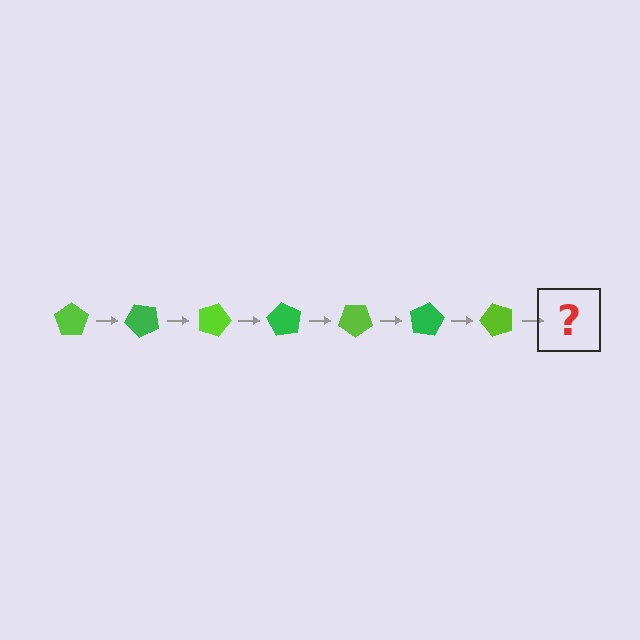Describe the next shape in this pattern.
It should be a green pentagon, rotated 315 degrees from the start.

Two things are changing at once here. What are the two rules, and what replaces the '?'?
The two rules are that it rotates 45 degrees each step and the color cycles through lime and green. The '?' should be a green pentagon, rotated 315 degrees from the start.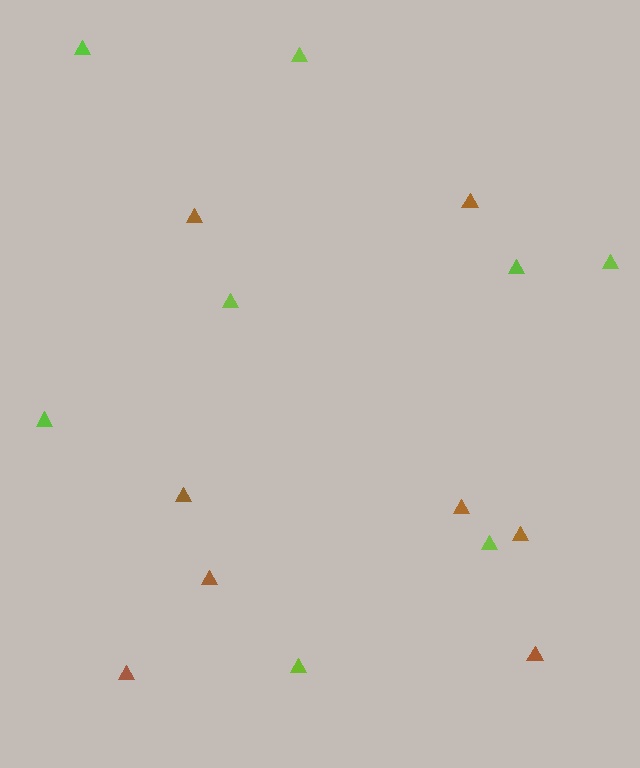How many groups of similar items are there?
There are 2 groups: one group of lime triangles (8) and one group of brown triangles (8).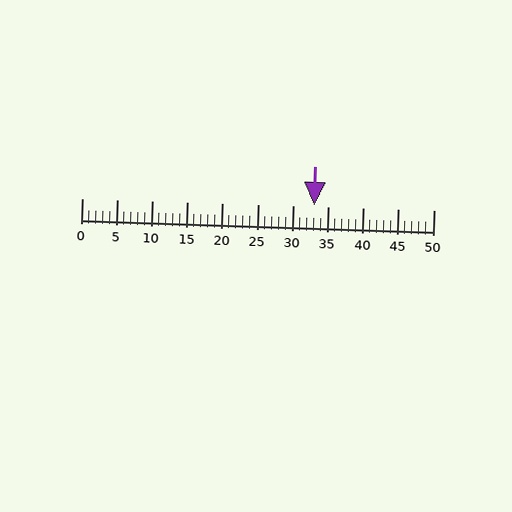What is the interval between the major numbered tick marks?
The major tick marks are spaced 5 units apart.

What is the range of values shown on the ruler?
The ruler shows values from 0 to 50.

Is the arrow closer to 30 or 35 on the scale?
The arrow is closer to 35.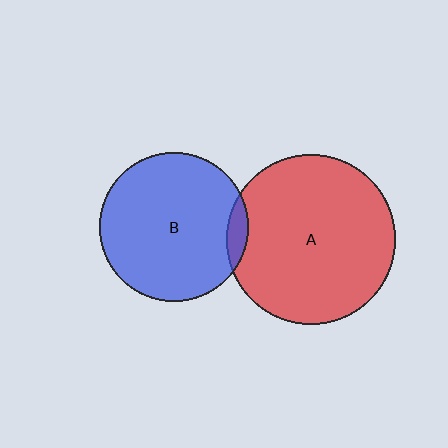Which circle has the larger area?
Circle A (red).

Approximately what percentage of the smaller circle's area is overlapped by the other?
Approximately 5%.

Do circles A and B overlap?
Yes.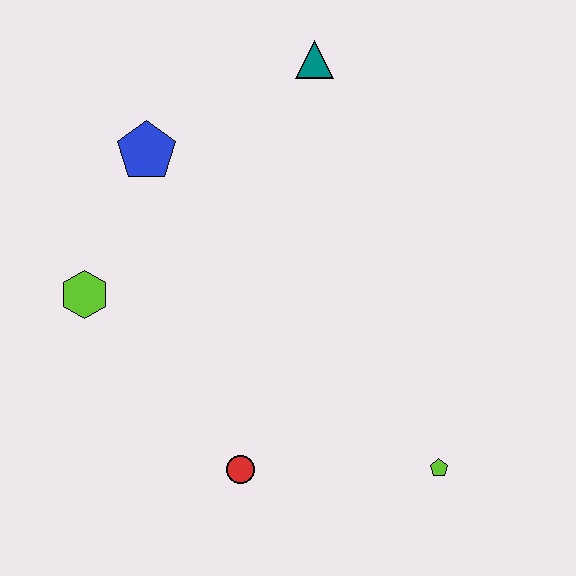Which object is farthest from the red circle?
The teal triangle is farthest from the red circle.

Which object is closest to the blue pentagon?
The lime hexagon is closest to the blue pentagon.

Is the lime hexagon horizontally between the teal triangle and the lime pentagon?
No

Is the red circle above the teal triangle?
No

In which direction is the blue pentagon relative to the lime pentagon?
The blue pentagon is above the lime pentagon.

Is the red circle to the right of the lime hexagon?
Yes